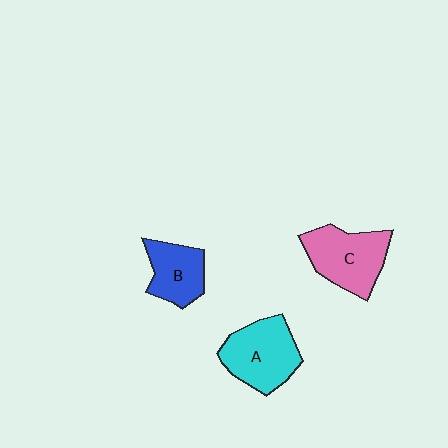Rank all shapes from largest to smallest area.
From largest to smallest: A (cyan), C (pink), B (blue).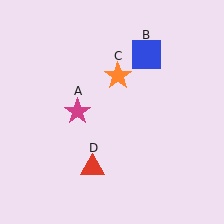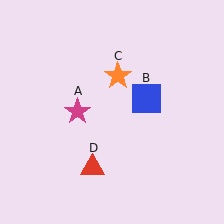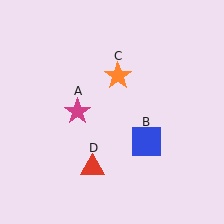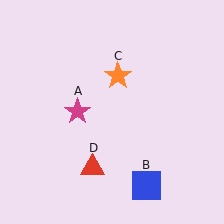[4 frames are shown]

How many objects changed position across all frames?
1 object changed position: blue square (object B).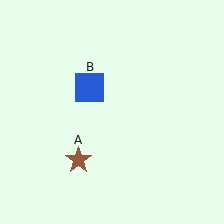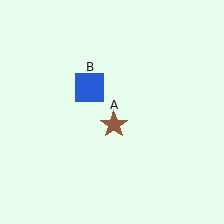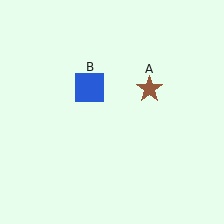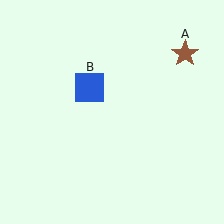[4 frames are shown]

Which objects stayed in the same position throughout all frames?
Blue square (object B) remained stationary.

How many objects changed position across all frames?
1 object changed position: brown star (object A).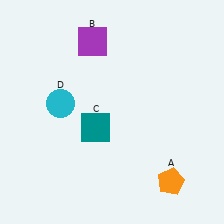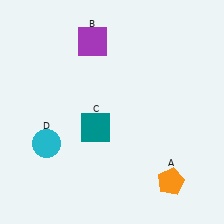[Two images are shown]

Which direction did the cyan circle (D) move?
The cyan circle (D) moved down.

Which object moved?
The cyan circle (D) moved down.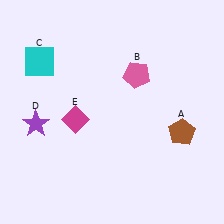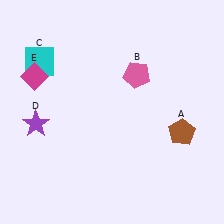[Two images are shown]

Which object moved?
The magenta diamond (E) moved up.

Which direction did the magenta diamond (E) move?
The magenta diamond (E) moved up.